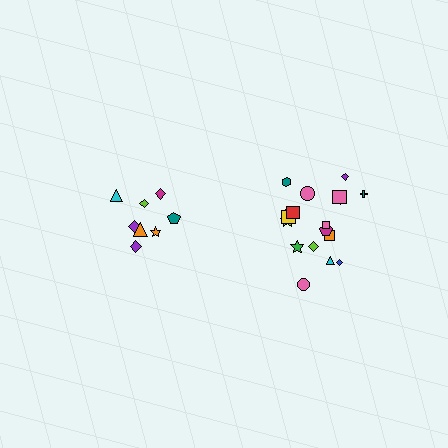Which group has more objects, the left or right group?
The right group.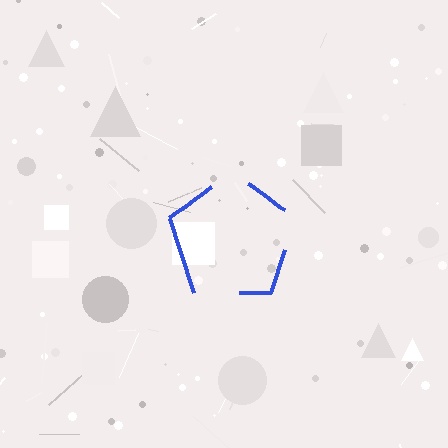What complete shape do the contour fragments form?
The contour fragments form a pentagon.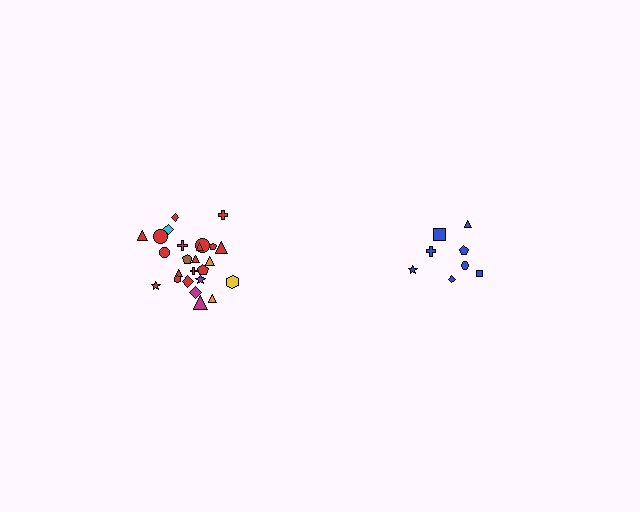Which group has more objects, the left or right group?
The left group.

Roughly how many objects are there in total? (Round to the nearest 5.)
Roughly 35 objects in total.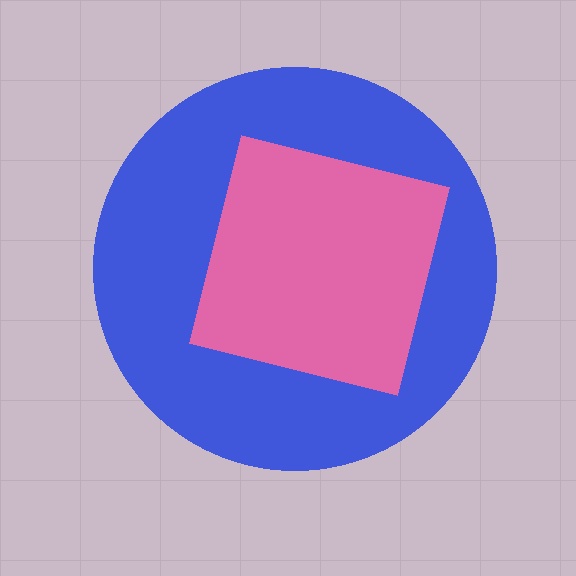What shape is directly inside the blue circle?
The pink square.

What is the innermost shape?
The pink square.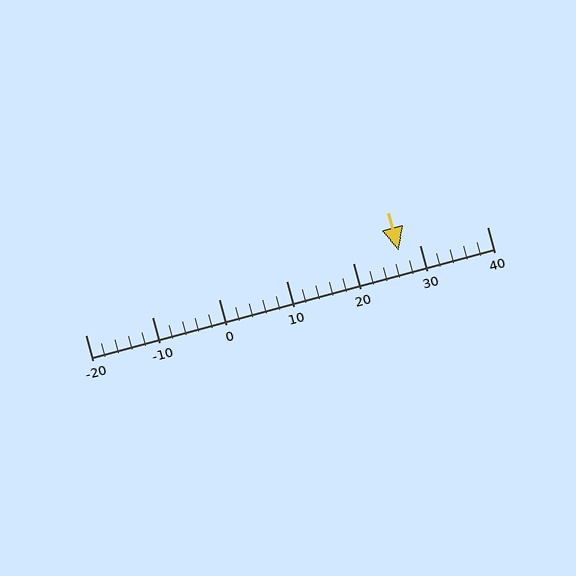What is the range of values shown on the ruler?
The ruler shows values from -20 to 40.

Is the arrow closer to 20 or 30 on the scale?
The arrow is closer to 30.